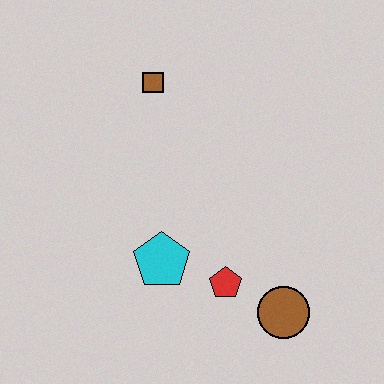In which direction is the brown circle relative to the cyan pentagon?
The brown circle is to the right of the cyan pentagon.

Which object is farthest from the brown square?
The brown circle is farthest from the brown square.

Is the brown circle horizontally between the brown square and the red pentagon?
No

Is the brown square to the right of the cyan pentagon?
No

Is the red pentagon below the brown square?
Yes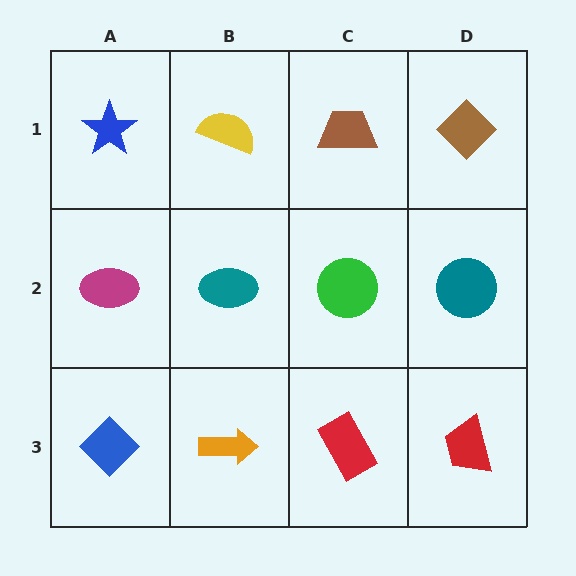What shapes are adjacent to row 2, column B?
A yellow semicircle (row 1, column B), an orange arrow (row 3, column B), a magenta ellipse (row 2, column A), a green circle (row 2, column C).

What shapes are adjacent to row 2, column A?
A blue star (row 1, column A), a blue diamond (row 3, column A), a teal ellipse (row 2, column B).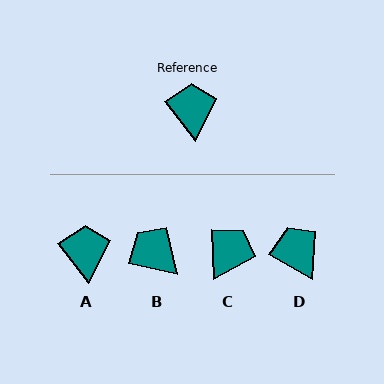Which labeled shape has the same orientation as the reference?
A.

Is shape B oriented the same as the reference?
No, it is off by about 40 degrees.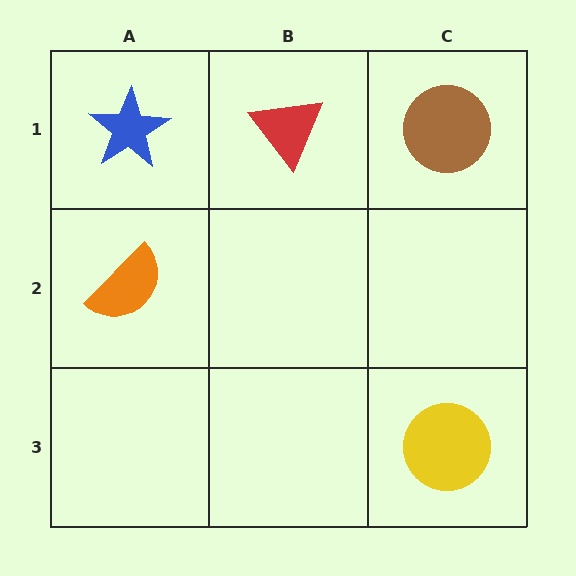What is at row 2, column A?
An orange semicircle.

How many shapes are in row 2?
1 shape.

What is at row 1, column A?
A blue star.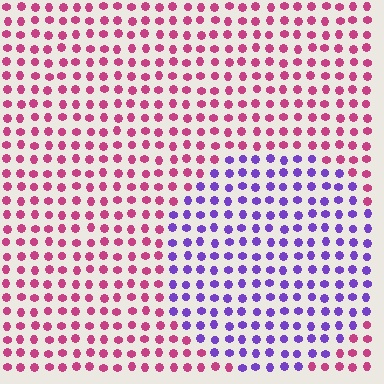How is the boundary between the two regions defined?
The boundary is defined purely by a slight shift in hue (about 65 degrees). Spacing, size, and orientation are identical on both sides.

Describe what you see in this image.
The image is filled with small magenta elements in a uniform arrangement. A circle-shaped region is visible where the elements are tinted to a slightly different hue, forming a subtle color boundary.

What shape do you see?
I see a circle.